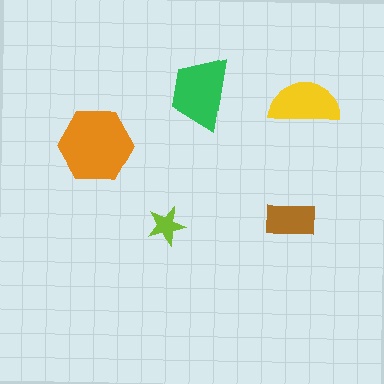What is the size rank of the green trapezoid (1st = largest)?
2nd.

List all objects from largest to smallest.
The orange hexagon, the green trapezoid, the yellow semicircle, the brown rectangle, the lime star.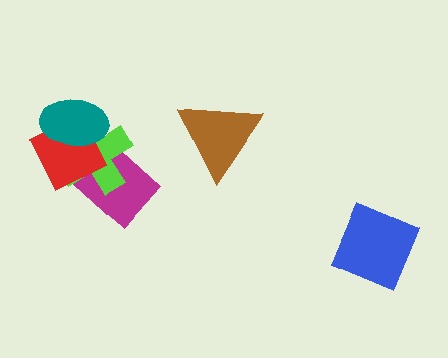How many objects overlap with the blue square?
0 objects overlap with the blue square.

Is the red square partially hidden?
Yes, it is partially covered by another shape.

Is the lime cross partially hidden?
Yes, it is partially covered by another shape.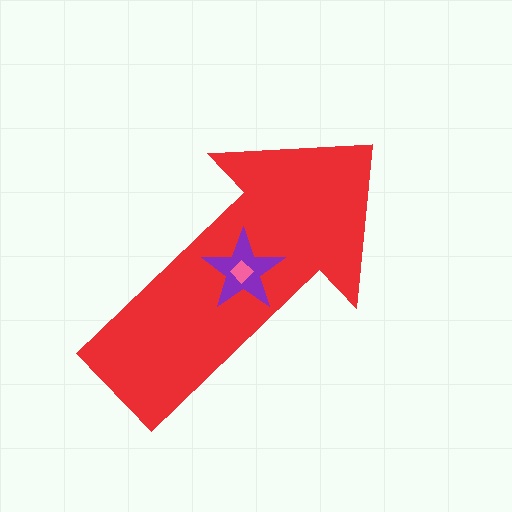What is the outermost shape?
The red arrow.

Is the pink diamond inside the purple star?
Yes.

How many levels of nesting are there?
3.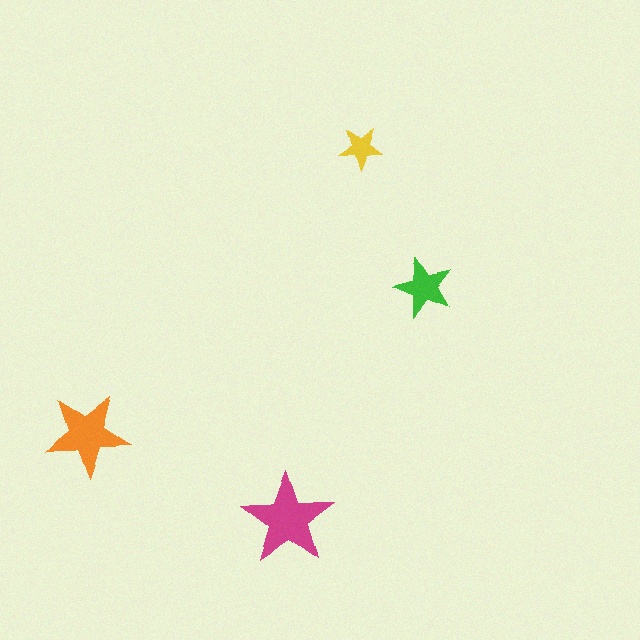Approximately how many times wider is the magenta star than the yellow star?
About 2 times wider.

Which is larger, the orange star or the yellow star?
The orange one.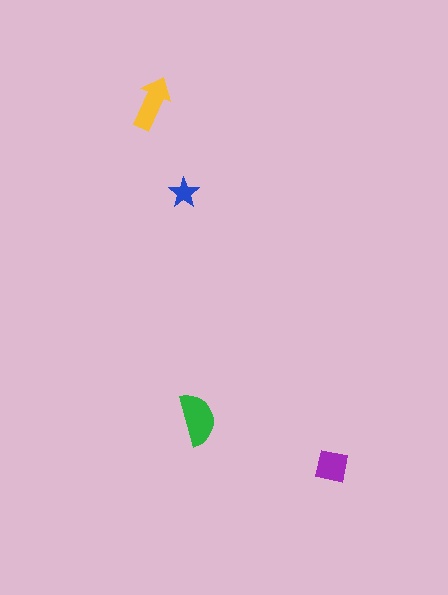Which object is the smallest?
The blue star.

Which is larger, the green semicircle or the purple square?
The green semicircle.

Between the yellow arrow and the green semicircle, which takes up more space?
The green semicircle.